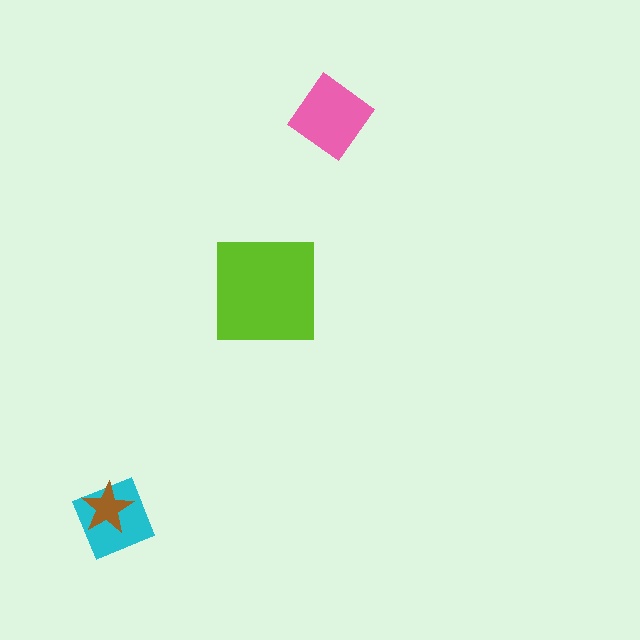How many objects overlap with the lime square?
0 objects overlap with the lime square.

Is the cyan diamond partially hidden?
Yes, it is partially covered by another shape.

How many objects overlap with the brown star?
1 object overlaps with the brown star.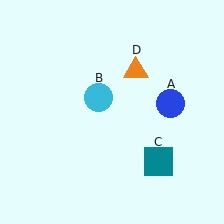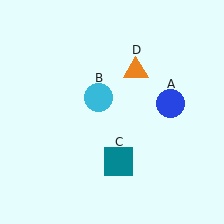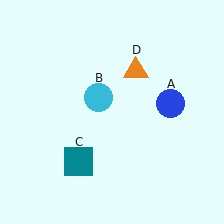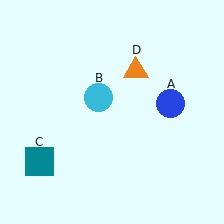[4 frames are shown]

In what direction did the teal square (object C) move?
The teal square (object C) moved left.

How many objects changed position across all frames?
1 object changed position: teal square (object C).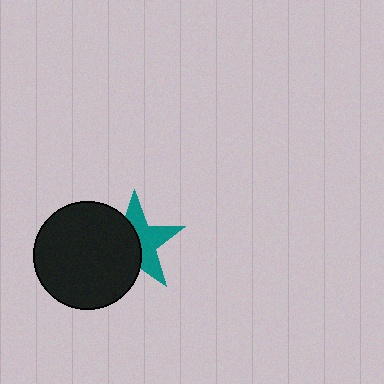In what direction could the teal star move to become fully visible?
The teal star could move right. That would shift it out from behind the black circle entirely.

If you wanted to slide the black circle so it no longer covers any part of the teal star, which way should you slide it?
Slide it left — that is the most direct way to separate the two shapes.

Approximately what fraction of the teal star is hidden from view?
Roughly 50% of the teal star is hidden behind the black circle.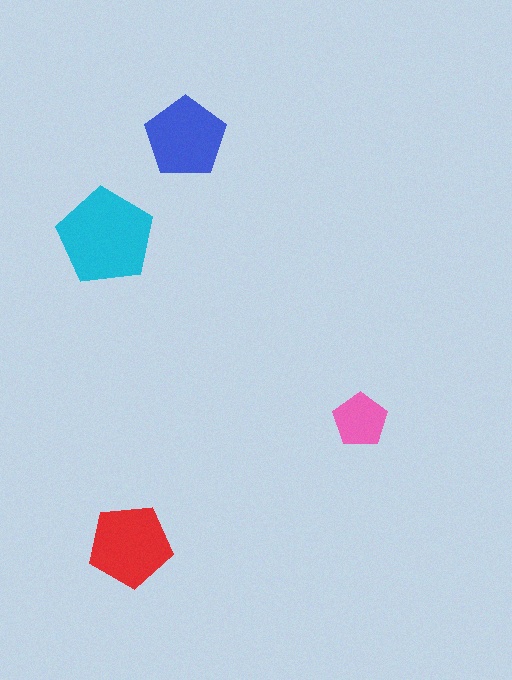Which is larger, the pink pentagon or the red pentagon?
The red one.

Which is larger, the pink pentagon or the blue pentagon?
The blue one.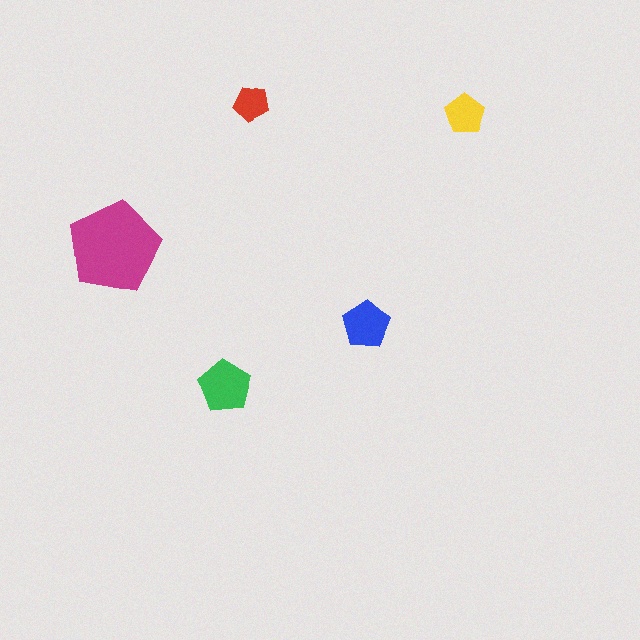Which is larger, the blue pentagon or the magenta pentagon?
The magenta one.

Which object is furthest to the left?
The magenta pentagon is leftmost.